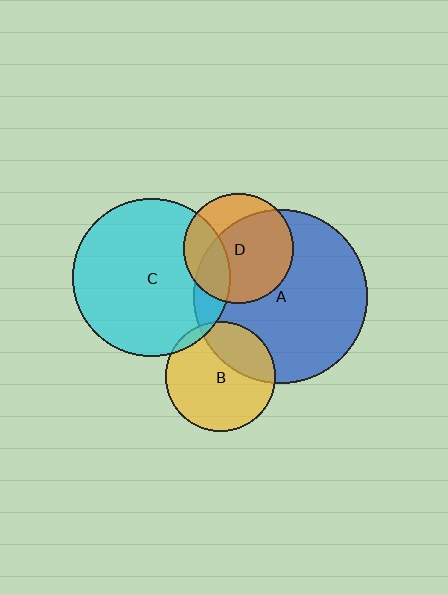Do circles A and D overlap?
Yes.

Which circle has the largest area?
Circle A (blue).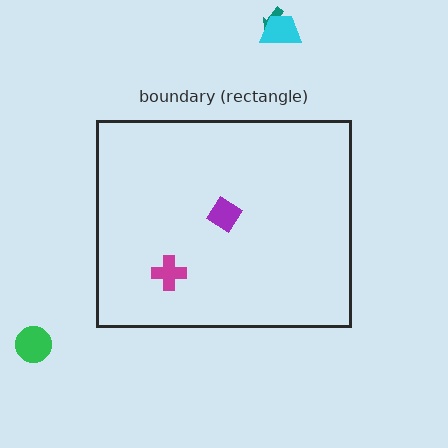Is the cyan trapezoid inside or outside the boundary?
Outside.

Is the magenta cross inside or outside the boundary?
Inside.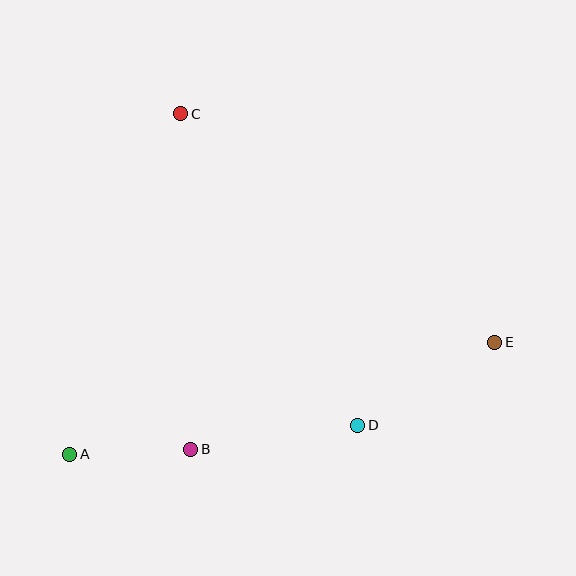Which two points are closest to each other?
Points A and B are closest to each other.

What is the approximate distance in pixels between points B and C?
The distance between B and C is approximately 336 pixels.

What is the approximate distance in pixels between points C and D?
The distance between C and D is approximately 359 pixels.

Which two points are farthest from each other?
Points A and E are farthest from each other.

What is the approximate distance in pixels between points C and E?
The distance between C and E is approximately 388 pixels.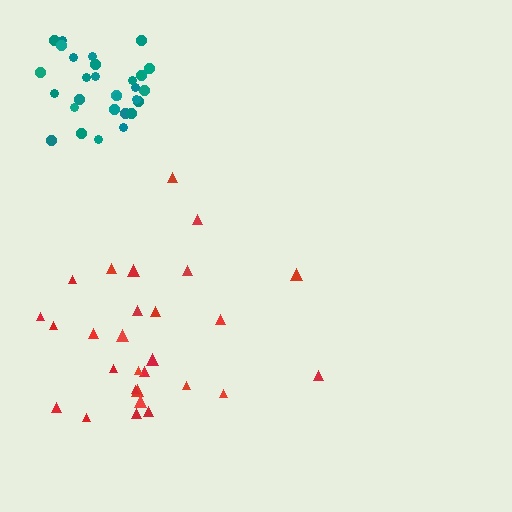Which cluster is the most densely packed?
Teal.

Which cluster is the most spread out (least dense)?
Red.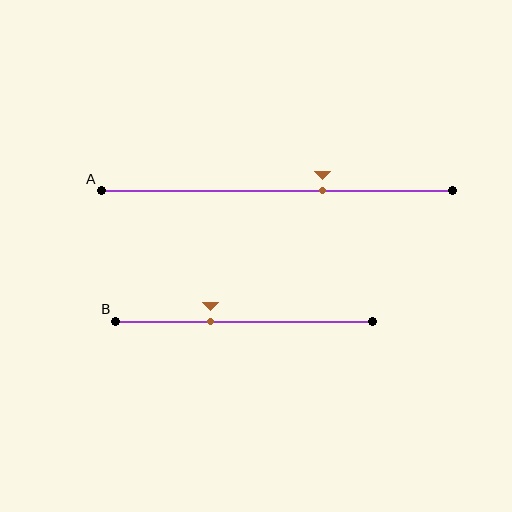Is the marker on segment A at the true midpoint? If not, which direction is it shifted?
No, the marker on segment A is shifted to the right by about 13% of the segment length.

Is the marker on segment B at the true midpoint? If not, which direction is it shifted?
No, the marker on segment B is shifted to the left by about 13% of the segment length.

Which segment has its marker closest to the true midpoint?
Segment A has its marker closest to the true midpoint.